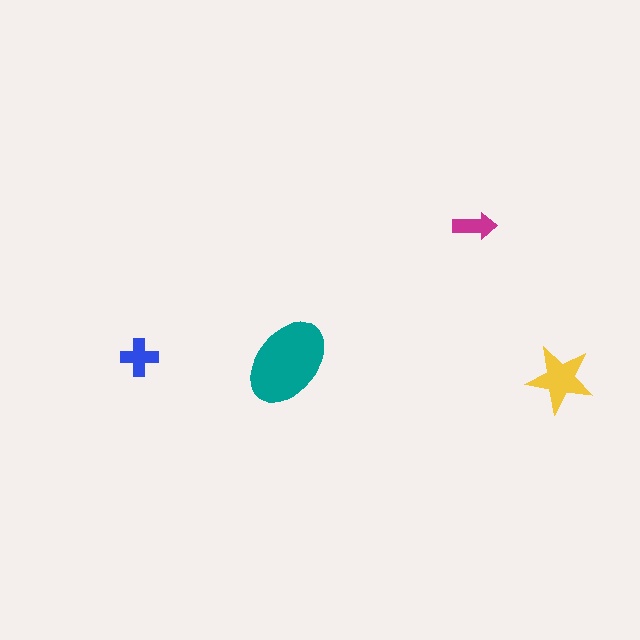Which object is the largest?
The teal ellipse.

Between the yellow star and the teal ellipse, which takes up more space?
The teal ellipse.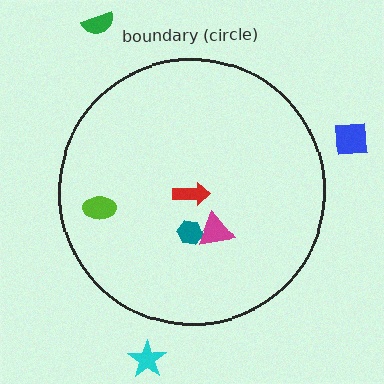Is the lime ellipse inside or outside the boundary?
Inside.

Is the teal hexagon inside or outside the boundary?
Inside.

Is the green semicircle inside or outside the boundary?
Outside.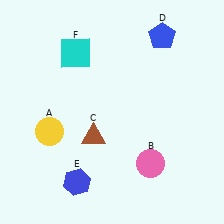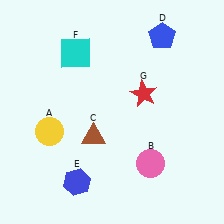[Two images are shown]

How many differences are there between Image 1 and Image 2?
There is 1 difference between the two images.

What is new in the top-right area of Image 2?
A red star (G) was added in the top-right area of Image 2.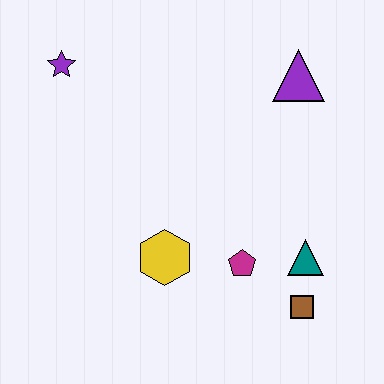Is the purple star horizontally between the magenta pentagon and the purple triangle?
No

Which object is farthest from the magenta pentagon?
The purple star is farthest from the magenta pentagon.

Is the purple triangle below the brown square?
No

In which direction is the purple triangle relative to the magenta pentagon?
The purple triangle is above the magenta pentagon.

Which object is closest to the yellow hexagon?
The magenta pentagon is closest to the yellow hexagon.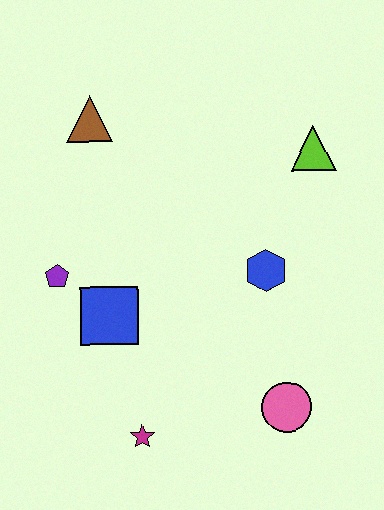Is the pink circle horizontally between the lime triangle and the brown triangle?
Yes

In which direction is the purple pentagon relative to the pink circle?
The purple pentagon is to the left of the pink circle.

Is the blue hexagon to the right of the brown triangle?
Yes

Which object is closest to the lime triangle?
The blue hexagon is closest to the lime triangle.